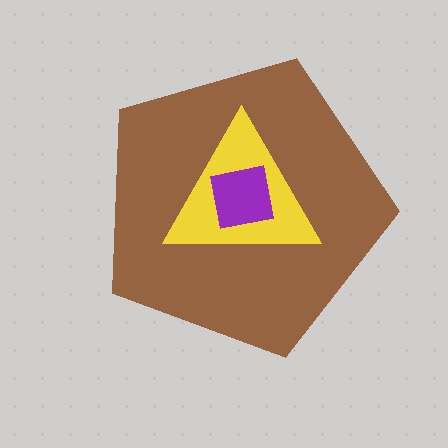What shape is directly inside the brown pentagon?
The yellow triangle.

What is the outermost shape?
The brown pentagon.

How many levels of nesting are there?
3.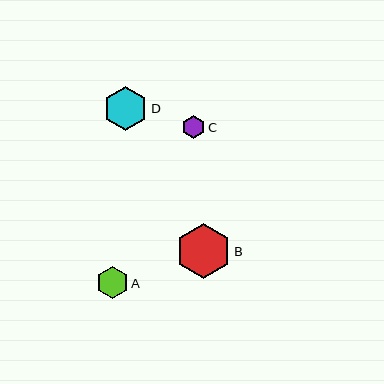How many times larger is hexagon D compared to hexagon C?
Hexagon D is approximately 1.9 times the size of hexagon C.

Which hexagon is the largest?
Hexagon B is the largest with a size of approximately 55 pixels.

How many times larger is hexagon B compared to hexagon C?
Hexagon B is approximately 2.4 times the size of hexagon C.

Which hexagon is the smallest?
Hexagon C is the smallest with a size of approximately 23 pixels.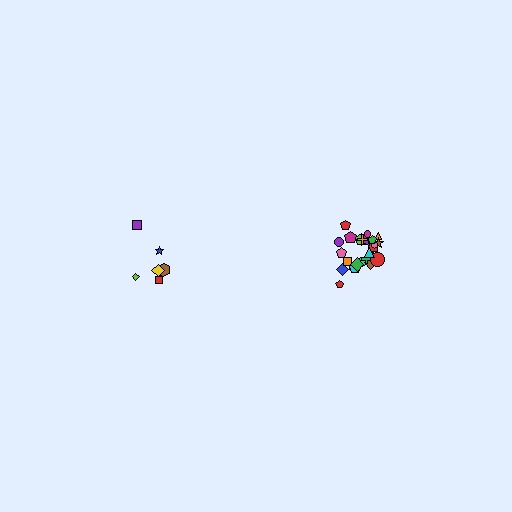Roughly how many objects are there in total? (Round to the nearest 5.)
Roughly 30 objects in total.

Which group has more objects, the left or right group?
The right group.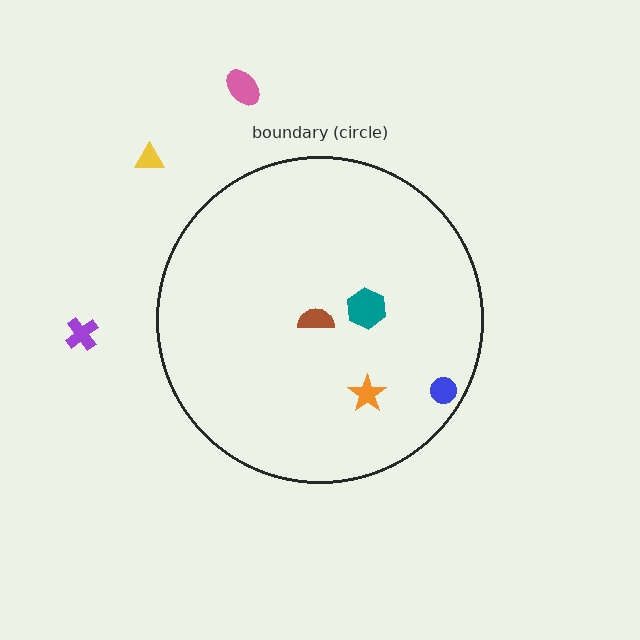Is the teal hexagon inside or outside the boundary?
Inside.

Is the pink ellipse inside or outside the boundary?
Outside.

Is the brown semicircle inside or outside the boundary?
Inside.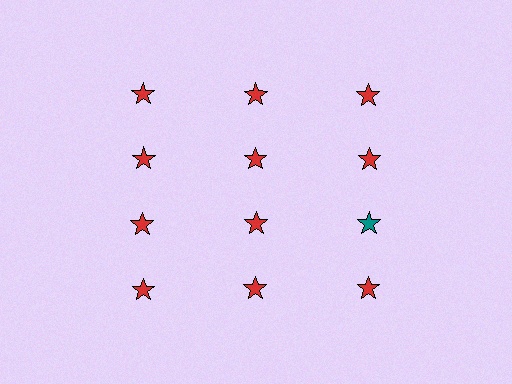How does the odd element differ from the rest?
It has a different color: teal instead of red.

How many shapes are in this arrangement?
There are 12 shapes arranged in a grid pattern.